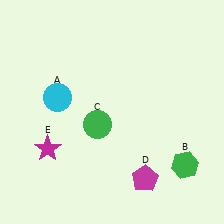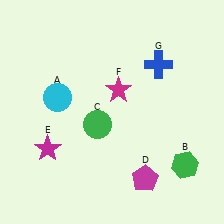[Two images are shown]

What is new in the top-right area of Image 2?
A blue cross (G) was added in the top-right area of Image 2.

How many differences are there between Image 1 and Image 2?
There are 2 differences between the two images.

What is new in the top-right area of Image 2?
A magenta star (F) was added in the top-right area of Image 2.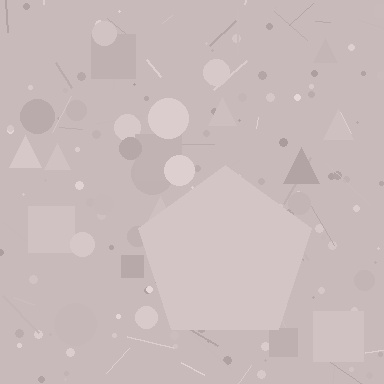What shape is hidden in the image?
A pentagon is hidden in the image.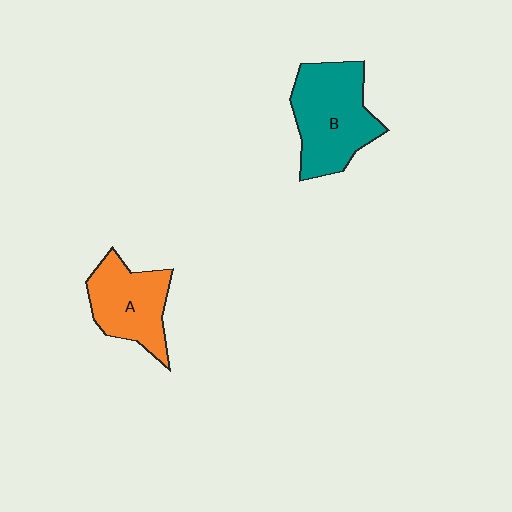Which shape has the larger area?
Shape B (teal).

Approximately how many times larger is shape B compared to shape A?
Approximately 1.3 times.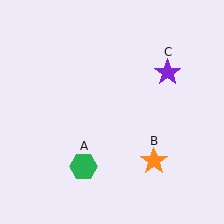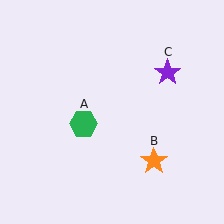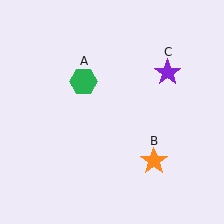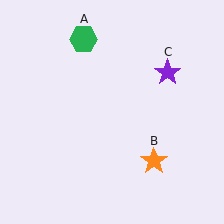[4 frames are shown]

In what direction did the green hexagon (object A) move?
The green hexagon (object A) moved up.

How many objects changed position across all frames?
1 object changed position: green hexagon (object A).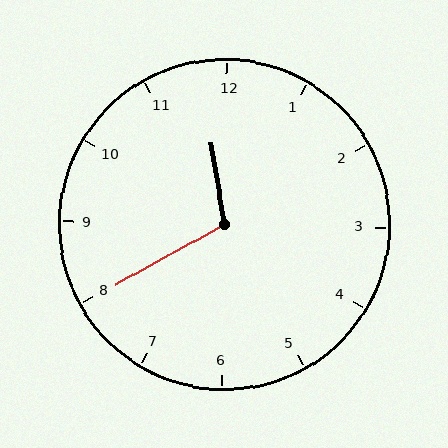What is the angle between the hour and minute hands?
Approximately 110 degrees.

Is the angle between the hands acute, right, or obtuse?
It is obtuse.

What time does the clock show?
11:40.